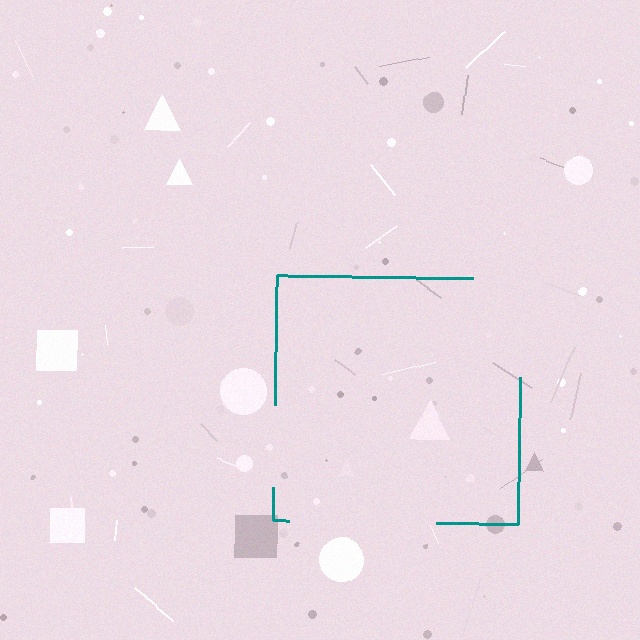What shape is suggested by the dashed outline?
The dashed outline suggests a square.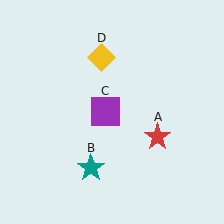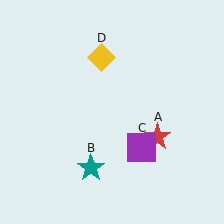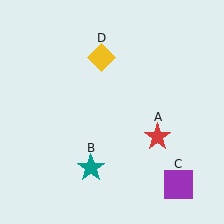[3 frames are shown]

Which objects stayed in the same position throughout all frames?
Red star (object A) and teal star (object B) and yellow diamond (object D) remained stationary.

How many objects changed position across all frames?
1 object changed position: purple square (object C).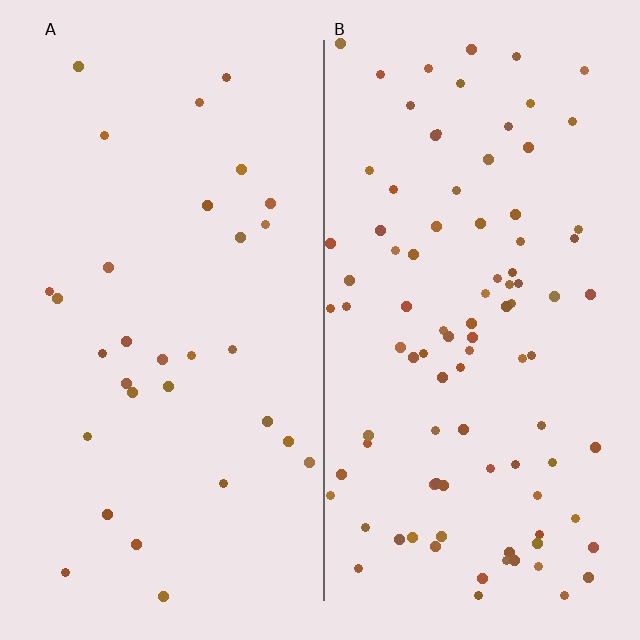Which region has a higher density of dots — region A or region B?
B (the right).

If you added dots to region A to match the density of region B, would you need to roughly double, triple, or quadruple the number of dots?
Approximately triple.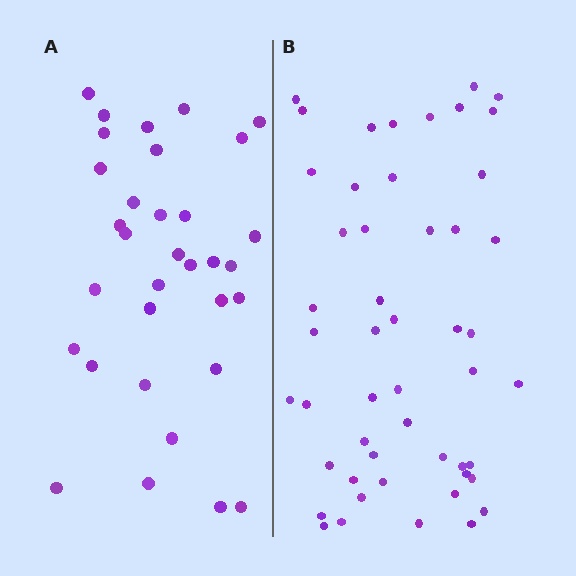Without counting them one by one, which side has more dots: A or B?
Region B (the right region) has more dots.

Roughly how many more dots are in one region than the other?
Region B has approximately 15 more dots than region A.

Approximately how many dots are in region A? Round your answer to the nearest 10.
About 30 dots. (The exact count is 33, which rounds to 30.)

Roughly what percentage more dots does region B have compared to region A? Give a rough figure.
About 50% more.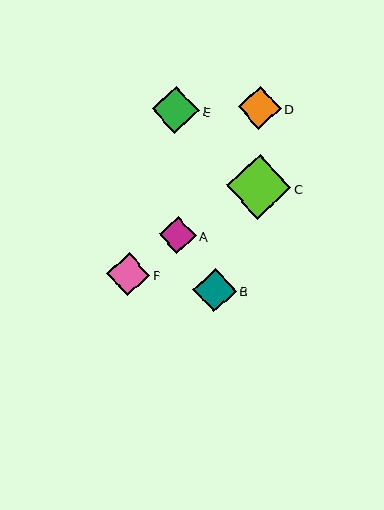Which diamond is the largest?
Diamond C is the largest with a size of approximately 64 pixels.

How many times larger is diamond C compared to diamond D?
Diamond C is approximately 1.5 times the size of diamond D.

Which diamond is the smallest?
Diamond A is the smallest with a size of approximately 37 pixels.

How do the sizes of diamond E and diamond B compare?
Diamond E and diamond B are approximately the same size.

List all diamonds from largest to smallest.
From largest to smallest: C, E, B, D, F, A.